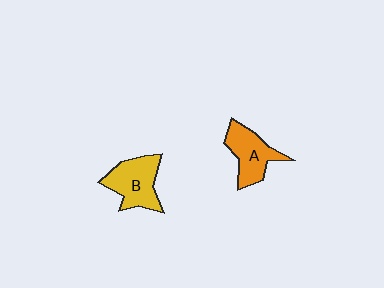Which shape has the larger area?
Shape B (yellow).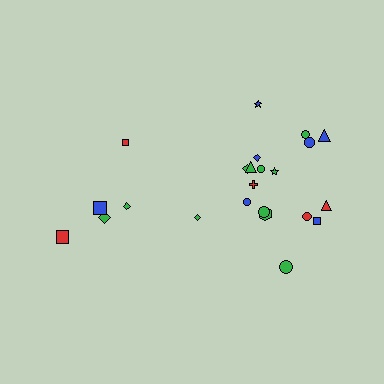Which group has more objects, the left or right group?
The right group.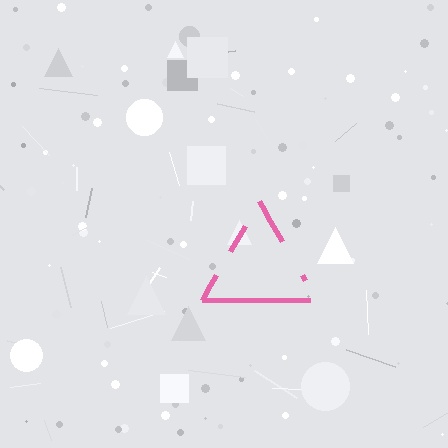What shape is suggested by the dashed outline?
The dashed outline suggests a triangle.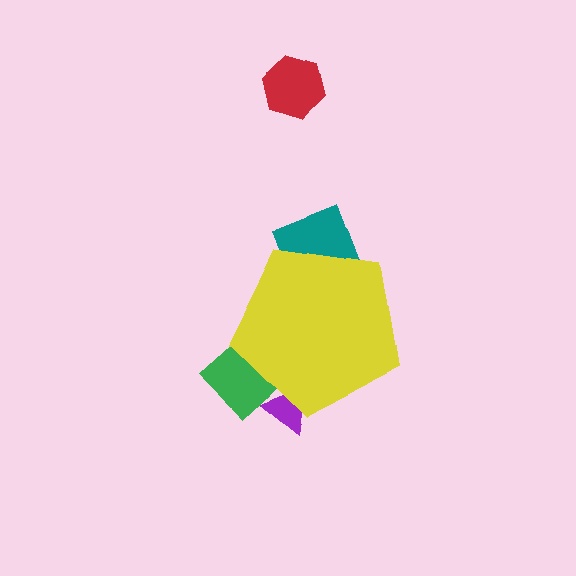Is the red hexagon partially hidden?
No, the red hexagon is fully visible.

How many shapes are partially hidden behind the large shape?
3 shapes are partially hidden.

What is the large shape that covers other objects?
A yellow pentagon.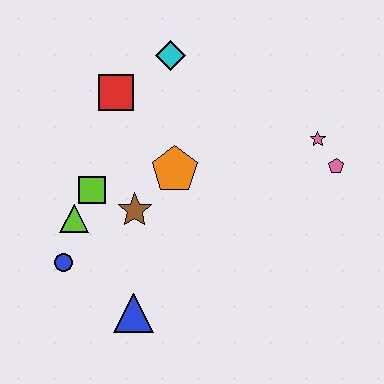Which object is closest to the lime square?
The lime triangle is closest to the lime square.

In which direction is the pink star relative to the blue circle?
The pink star is to the right of the blue circle.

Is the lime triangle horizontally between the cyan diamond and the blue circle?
Yes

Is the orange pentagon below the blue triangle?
No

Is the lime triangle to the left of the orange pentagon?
Yes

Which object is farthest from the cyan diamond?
The blue triangle is farthest from the cyan diamond.